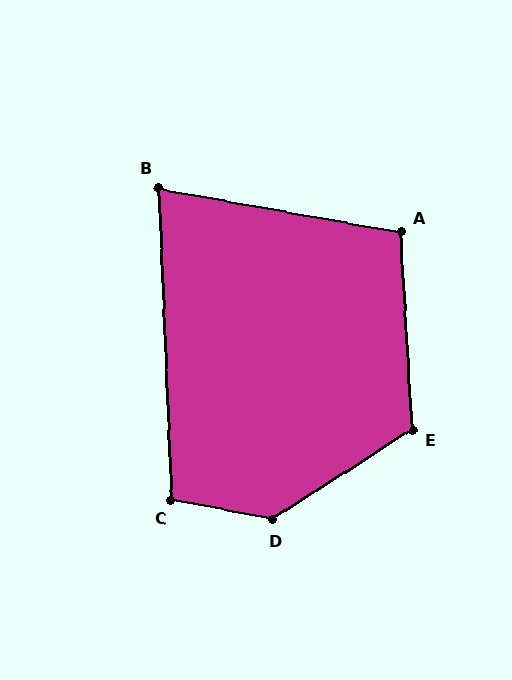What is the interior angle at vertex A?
Approximately 104 degrees (obtuse).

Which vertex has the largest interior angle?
D, at approximately 136 degrees.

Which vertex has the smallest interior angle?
B, at approximately 77 degrees.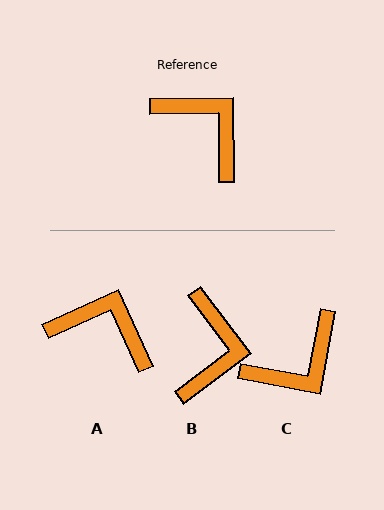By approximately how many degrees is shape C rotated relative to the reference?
Approximately 101 degrees clockwise.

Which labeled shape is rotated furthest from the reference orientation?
C, about 101 degrees away.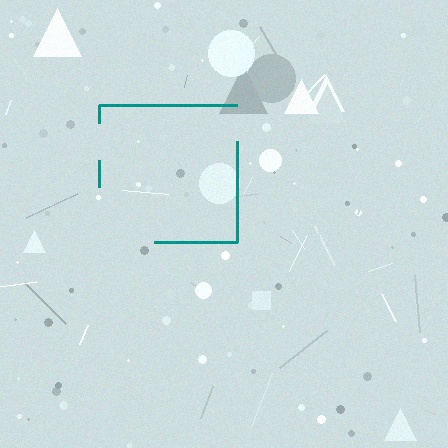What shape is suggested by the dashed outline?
The dashed outline suggests a square.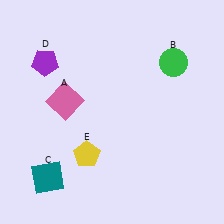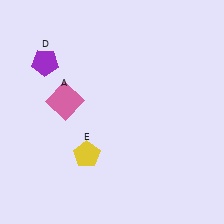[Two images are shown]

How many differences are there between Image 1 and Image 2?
There are 2 differences between the two images.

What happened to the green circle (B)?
The green circle (B) was removed in Image 2. It was in the top-right area of Image 1.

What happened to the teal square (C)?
The teal square (C) was removed in Image 2. It was in the bottom-left area of Image 1.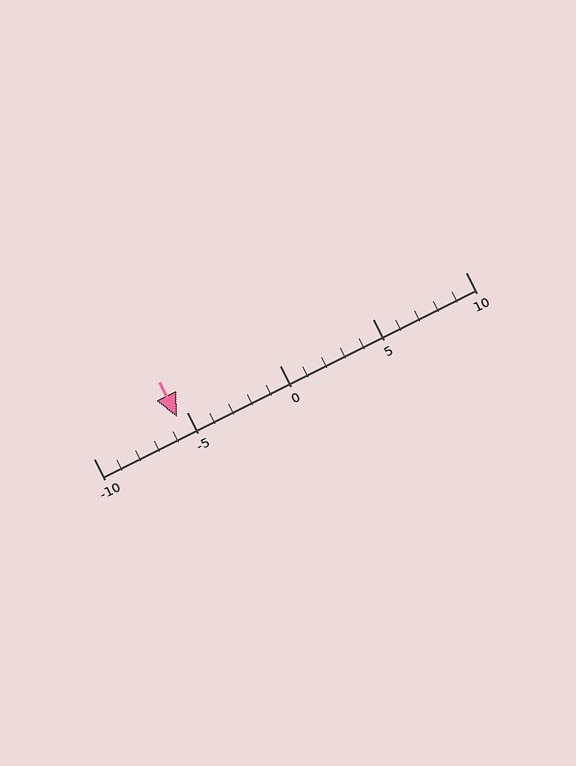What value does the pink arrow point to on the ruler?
The pink arrow points to approximately -6.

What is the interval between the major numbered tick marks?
The major tick marks are spaced 5 units apart.